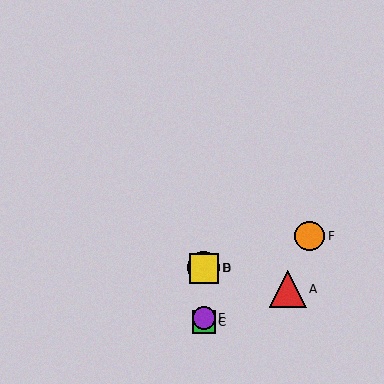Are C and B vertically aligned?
Yes, both are at x≈204.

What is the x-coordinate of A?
Object A is at x≈288.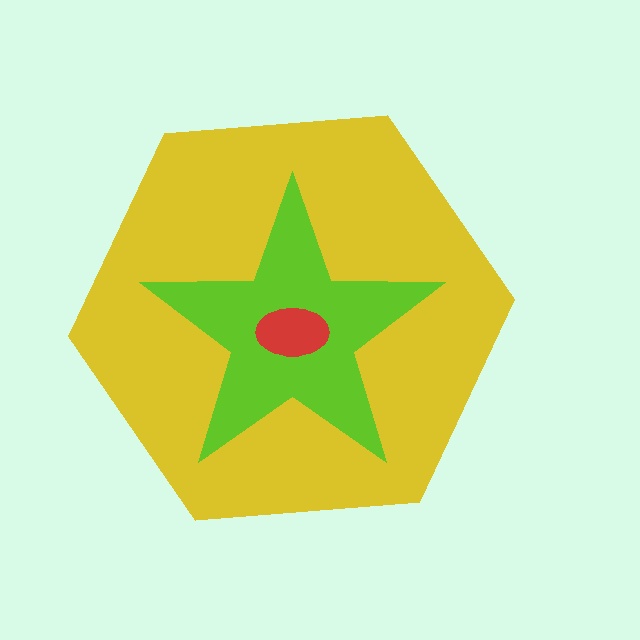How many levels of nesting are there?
3.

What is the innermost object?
The red ellipse.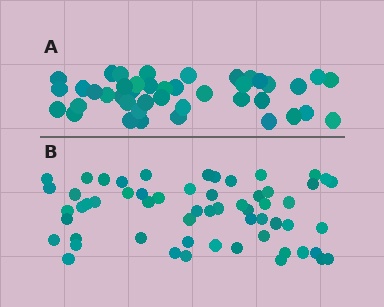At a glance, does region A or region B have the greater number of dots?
Region B (the bottom region) has more dots.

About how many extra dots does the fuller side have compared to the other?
Region B has approximately 15 more dots than region A.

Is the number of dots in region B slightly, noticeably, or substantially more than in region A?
Region B has noticeably more, but not dramatically so. The ratio is roughly 1.4 to 1.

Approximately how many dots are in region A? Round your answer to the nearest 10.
About 40 dots. (The exact count is 42, which rounds to 40.)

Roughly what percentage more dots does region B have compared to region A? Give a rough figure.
About 40% more.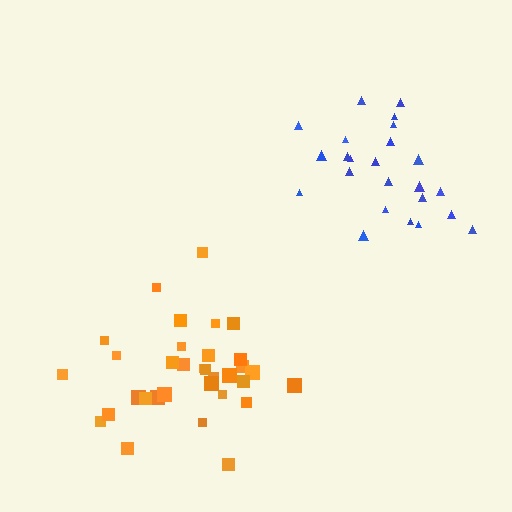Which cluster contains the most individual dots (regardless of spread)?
Orange (33).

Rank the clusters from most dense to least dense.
blue, orange.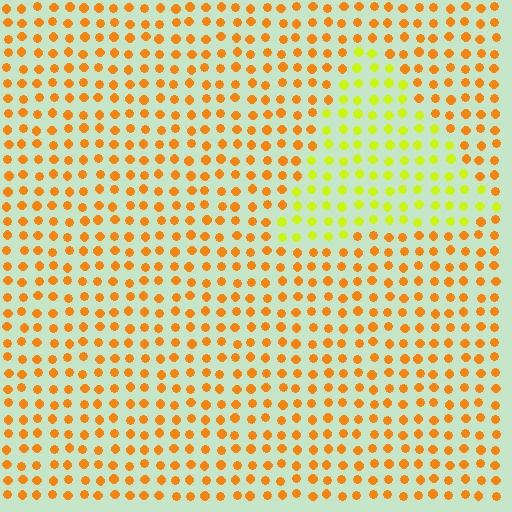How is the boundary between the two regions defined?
The boundary is defined purely by a slight shift in hue (about 41 degrees). Spacing, size, and orientation are identical on both sides.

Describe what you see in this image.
The image is filled with small orange elements in a uniform arrangement. A triangle-shaped region is visible where the elements are tinted to a slightly different hue, forming a subtle color boundary.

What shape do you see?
I see a triangle.